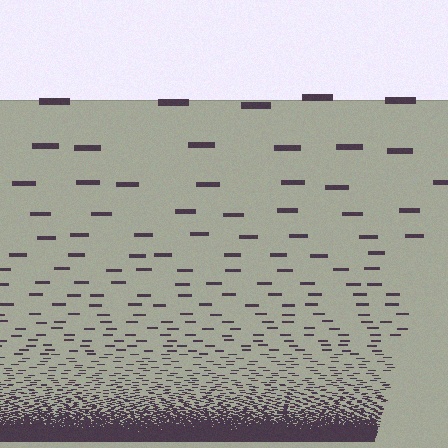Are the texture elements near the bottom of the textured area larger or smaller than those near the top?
Smaller. The gradient is inverted — elements near the bottom are smaller and denser.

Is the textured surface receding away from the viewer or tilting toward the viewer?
The surface appears to tilt toward the viewer. Texture elements get larger and sparser toward the top.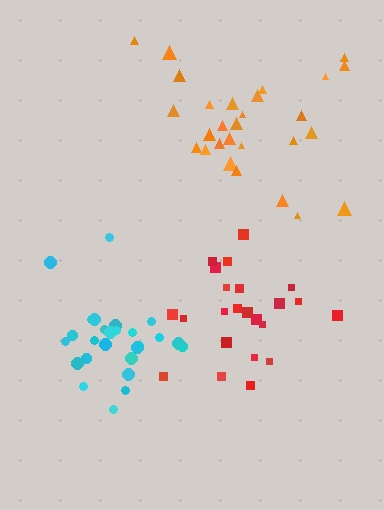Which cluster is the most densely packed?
Cyan.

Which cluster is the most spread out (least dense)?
Orange.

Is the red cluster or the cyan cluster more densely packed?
Cyan.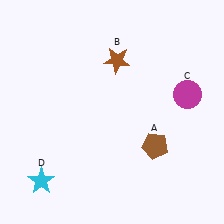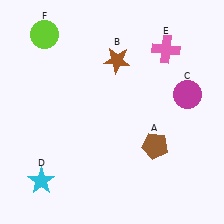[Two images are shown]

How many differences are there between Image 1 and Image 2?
There are 2 differences between the two images.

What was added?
A pink cross (E), a lime circle (F) were added in Image 2.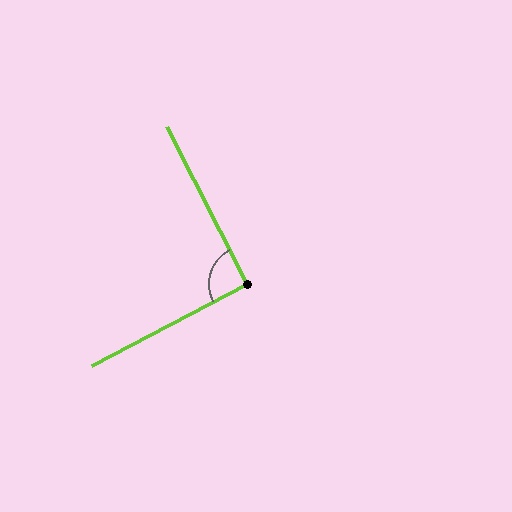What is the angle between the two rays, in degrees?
Approximately 91 degrees.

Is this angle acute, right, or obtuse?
It is approximately a right angle.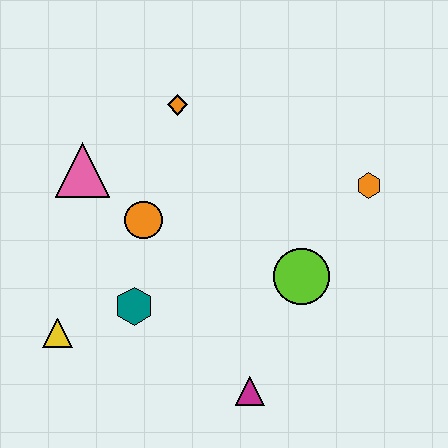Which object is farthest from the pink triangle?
The orange hexagon is farthest from the pink triangle.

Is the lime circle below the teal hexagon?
No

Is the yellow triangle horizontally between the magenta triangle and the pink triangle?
No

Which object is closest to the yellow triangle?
The teal hexagon is closest to the yellow triangle.